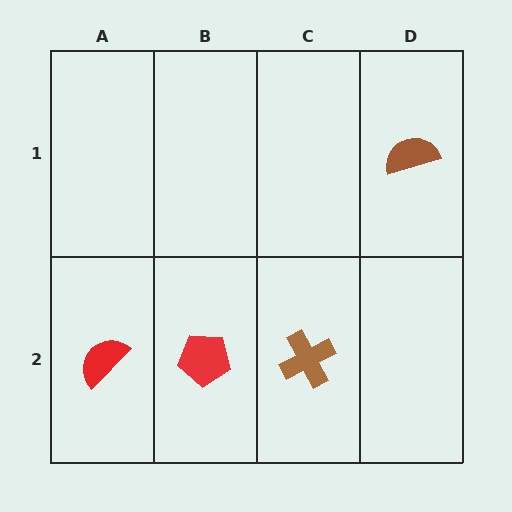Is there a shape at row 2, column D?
No, that cell is empty.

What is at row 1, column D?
A brown semicircle.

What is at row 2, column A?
A red semicircle.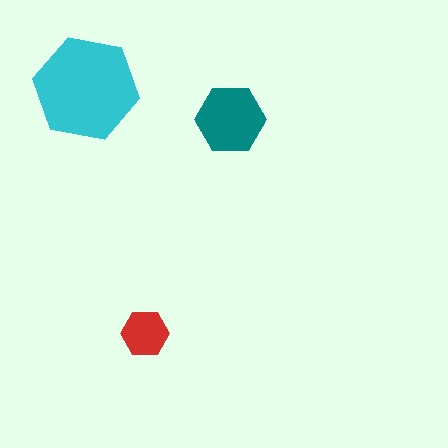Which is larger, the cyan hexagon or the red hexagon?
The cyan one.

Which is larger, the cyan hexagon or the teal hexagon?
The cyan one.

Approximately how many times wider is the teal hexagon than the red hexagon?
About 1.5 times wider.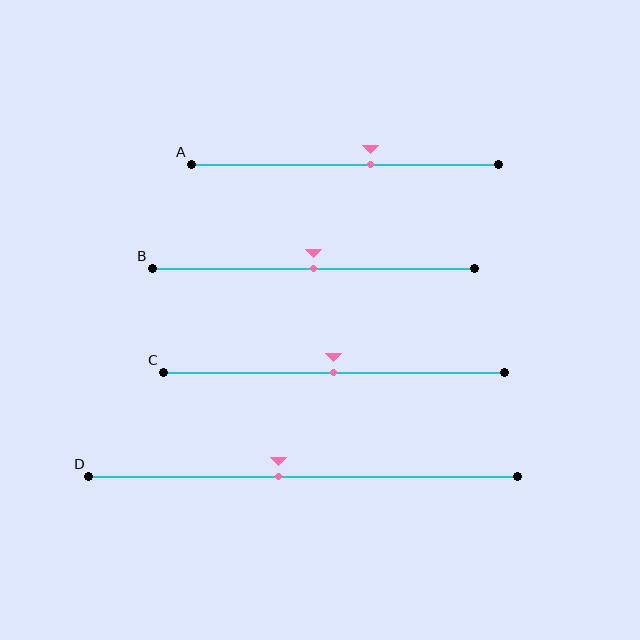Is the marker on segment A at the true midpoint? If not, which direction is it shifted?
No, the marker on segment A is shifted to the right by about 8% of the segment length.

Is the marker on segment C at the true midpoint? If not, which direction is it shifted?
Yes, the marker on segment C is at the true midpoint.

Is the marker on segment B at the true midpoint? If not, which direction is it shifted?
Yes, the marker on segment B is at the true midpoint.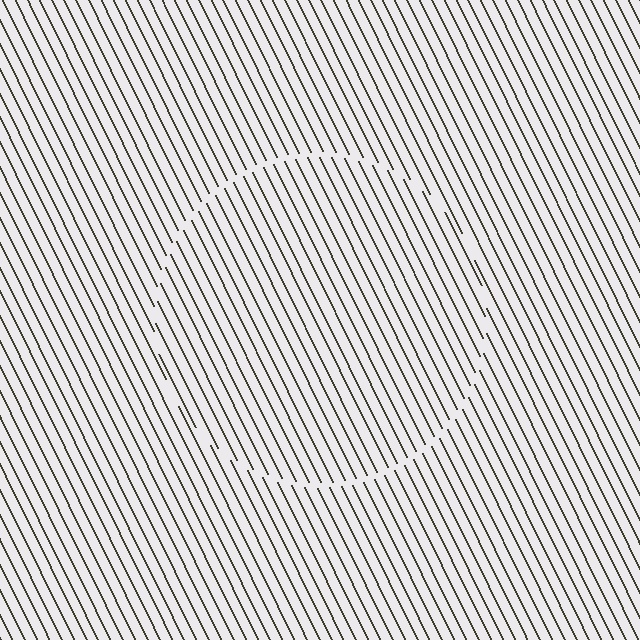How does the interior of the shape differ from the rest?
The interior of the shape contains the same grating, shifted by half a period — the contour is defined by the phase discontinuity where line-ends from the inner and outer gratings abut.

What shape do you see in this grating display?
An illusory circle. The interior of the shape contains the same grating, shifted by half a period — the contour is defined by the phase discontinuity where line-ends from the inner and outer gratings abut.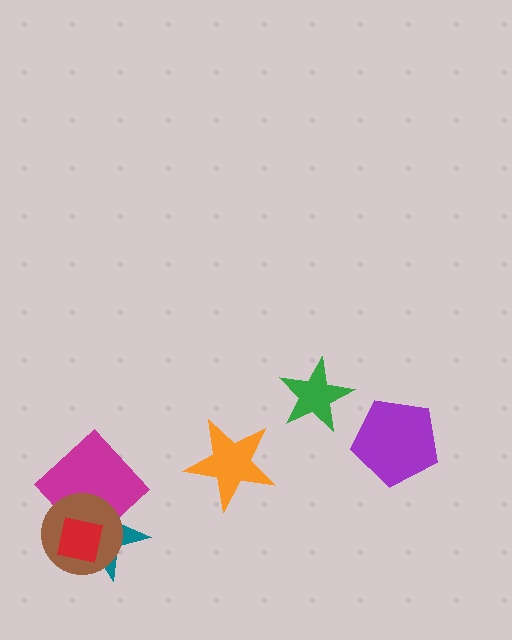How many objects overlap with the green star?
0 objects overlap with the green star.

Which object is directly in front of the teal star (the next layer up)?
The magenta diamond is directly in front of the teal star.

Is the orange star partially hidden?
No, no other shape covers it.